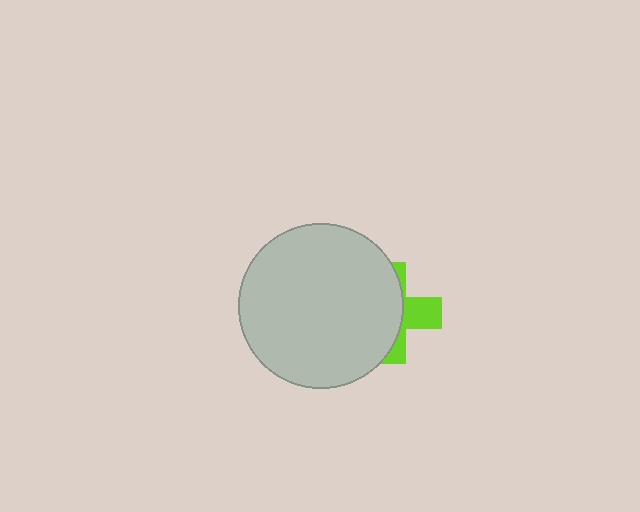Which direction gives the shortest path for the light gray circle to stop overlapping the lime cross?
Moving left gives the shortest separation.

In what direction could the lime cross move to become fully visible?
The lime cross could move right. That would shift it out from behind the light gray circle entirely.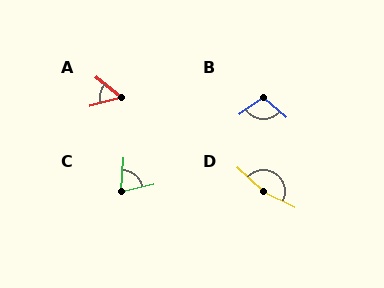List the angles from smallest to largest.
A (54°), C (71°), B (103°), D (164°).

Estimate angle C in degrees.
Approximately 71 degrees.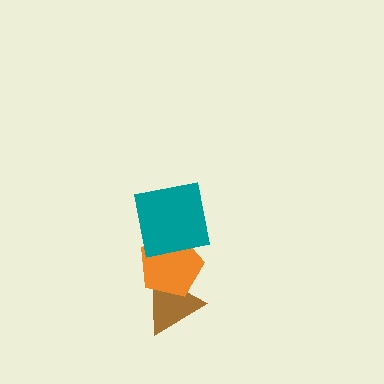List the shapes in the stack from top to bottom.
From top to bottom: the teal square, the orange pentagon, the brown triangle.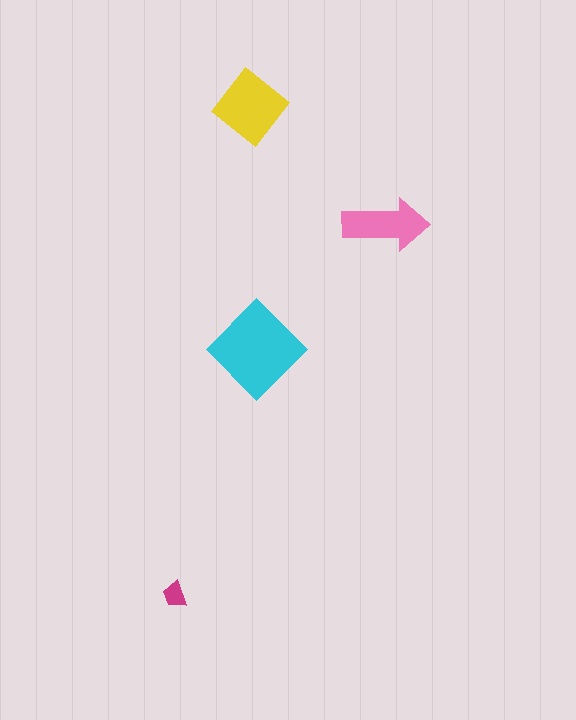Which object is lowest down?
The magenta trapezoid is bottommost.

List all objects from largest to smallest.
The cyan diamond, the yellow diamond, the pink arrow, the magenta trapezoid.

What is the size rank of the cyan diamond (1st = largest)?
1st.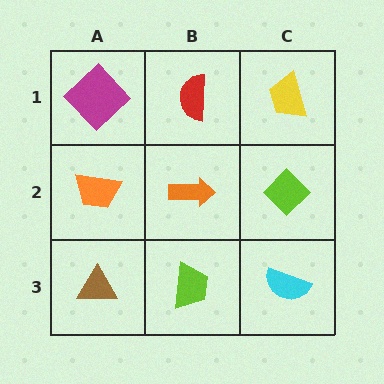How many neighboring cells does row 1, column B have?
3.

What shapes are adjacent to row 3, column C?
A lime diamond (row 2, column C), a lime trapezoid (row 3, column B).